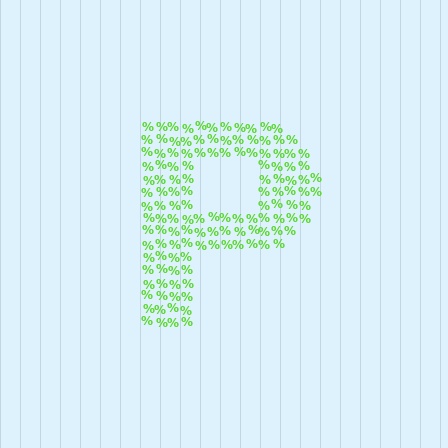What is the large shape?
The large shape is the letter P.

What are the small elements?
The small elements are percent signs.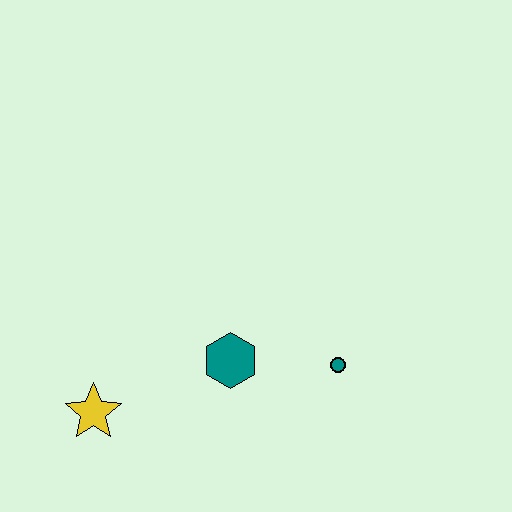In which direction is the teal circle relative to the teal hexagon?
The teal circle is to the right of the teal hexagon.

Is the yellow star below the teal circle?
Yes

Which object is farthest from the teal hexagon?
The yellow star is farthest from the teal hexagon.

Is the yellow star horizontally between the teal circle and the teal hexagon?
No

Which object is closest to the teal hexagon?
The teal circle is closest to the teal hexagon.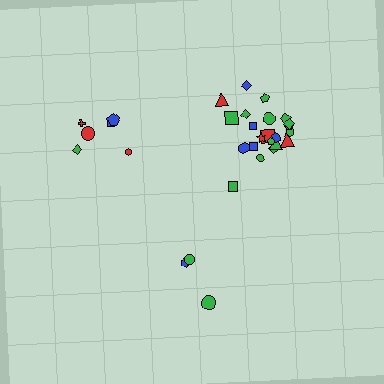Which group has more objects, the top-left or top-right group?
The top-right group.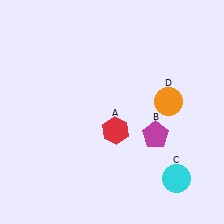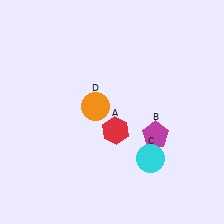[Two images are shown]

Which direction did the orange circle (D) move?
The orange circle (D) moved left.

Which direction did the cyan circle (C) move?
The cyan circle (C) moved left.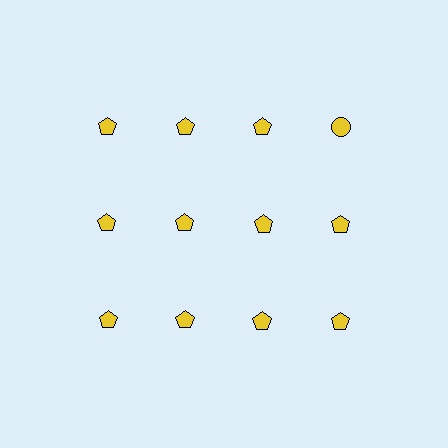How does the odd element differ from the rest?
It has a different shape: circle instead of pentagon.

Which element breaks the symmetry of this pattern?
The yellow circle in the top row, second from right column breaks the symmetry. All other shapes are yellow pentagons.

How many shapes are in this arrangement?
There are 12 shapes arranged in a grid pattern.